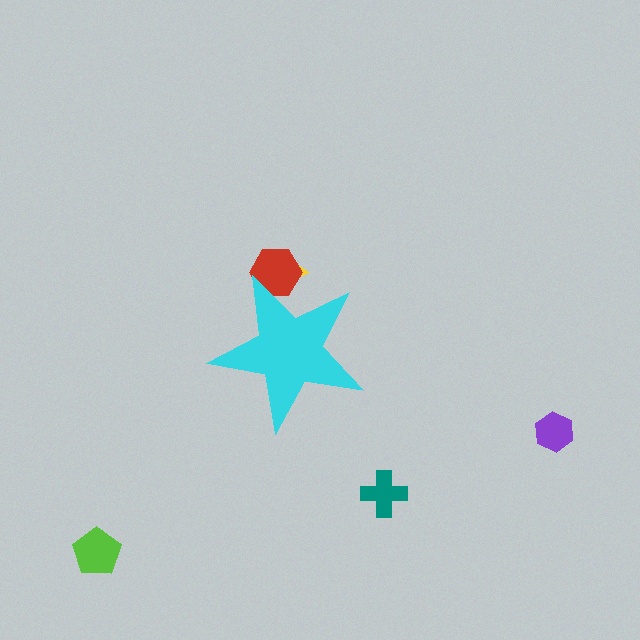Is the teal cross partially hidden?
No, the teal cross is fully visible.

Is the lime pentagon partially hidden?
No, the lime pentagon is fully visible.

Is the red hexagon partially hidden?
Yes, the red hexagon is partially hidden behind the cyan star.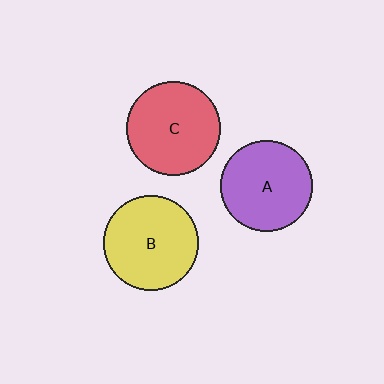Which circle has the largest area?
Circle B (yellow).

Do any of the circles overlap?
No, none of the circles overlap.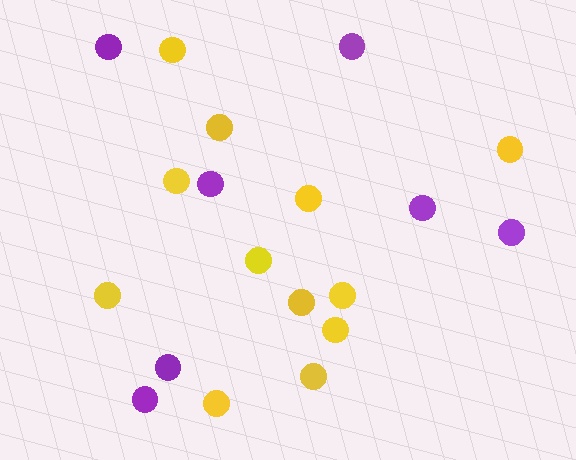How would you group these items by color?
There are 2 groups: one group of yellow circles (12) and one group of purple circles (7).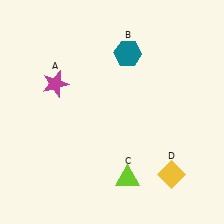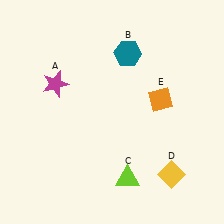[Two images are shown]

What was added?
An orange diamond (E) was added in Image 2.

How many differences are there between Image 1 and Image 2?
There is 1 difference between the two images.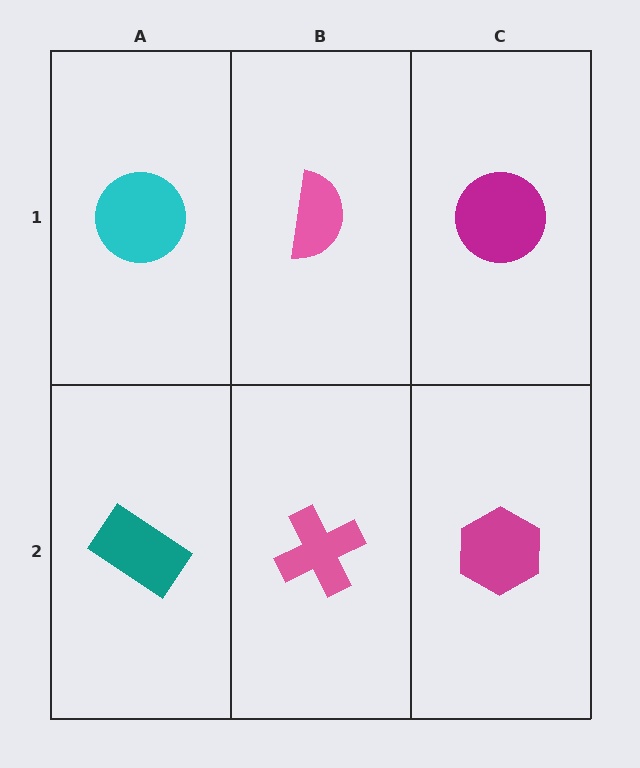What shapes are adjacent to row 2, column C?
A magenta circle (row 1, column C), a pink cross (row 2, column B).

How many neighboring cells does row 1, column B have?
3.